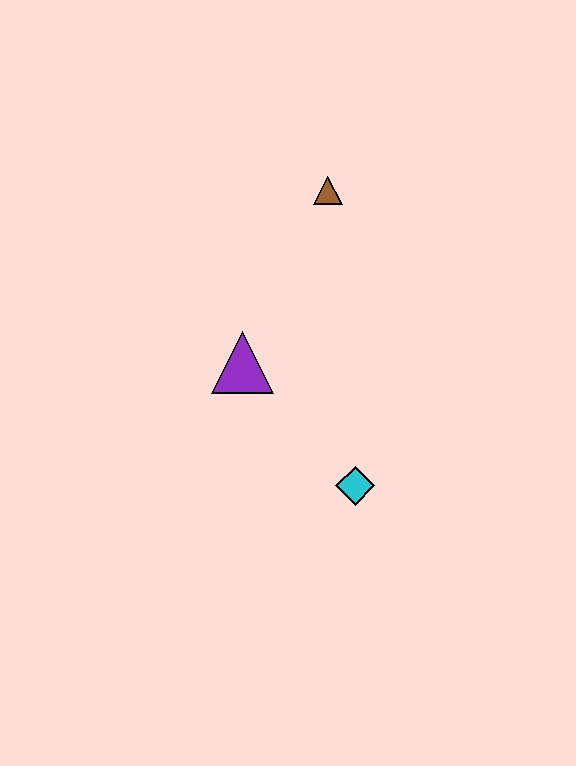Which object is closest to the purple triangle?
The cyan diamond is closest to the purple triangle.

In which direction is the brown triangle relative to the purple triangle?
The brown triangle is above the purple triangle.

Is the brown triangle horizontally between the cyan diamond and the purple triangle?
Yes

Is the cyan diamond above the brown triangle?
No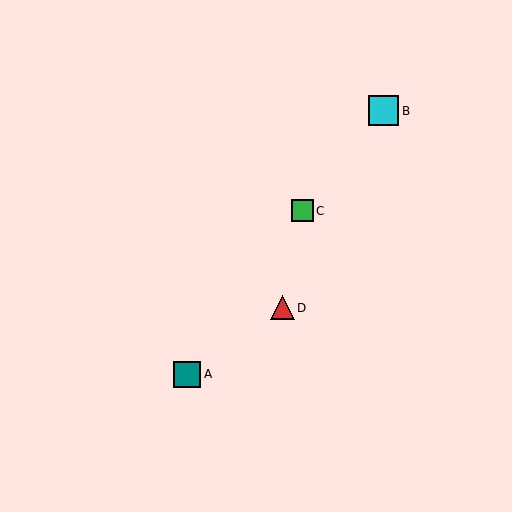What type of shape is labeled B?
Shape B is a cyan square.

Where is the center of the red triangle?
The center of the red triangle is at (282, 308).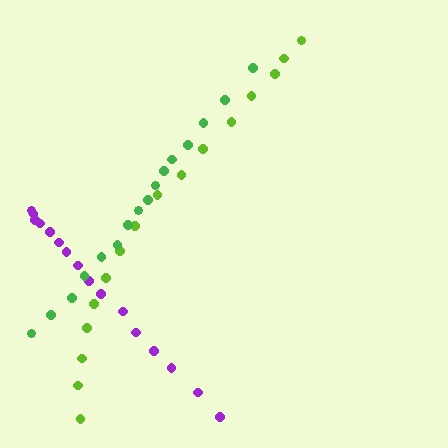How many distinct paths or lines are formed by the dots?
There are 3 distinct paths.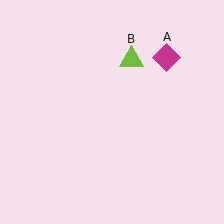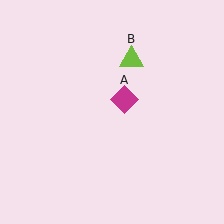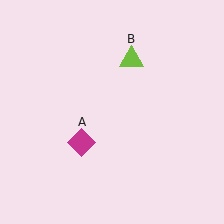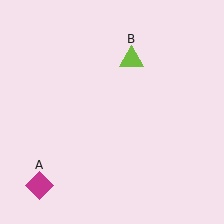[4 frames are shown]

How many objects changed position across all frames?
1 object changed position: magenta diamond (object A).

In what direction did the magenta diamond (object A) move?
The magenta diamond (object A) moved down and to the left.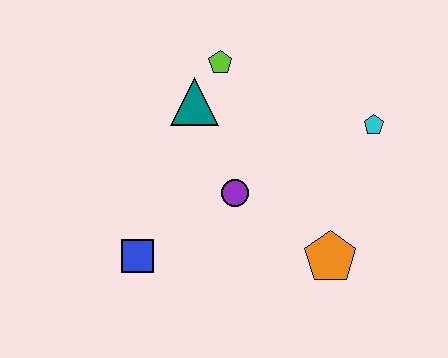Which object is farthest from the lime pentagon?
The orange pentagon is farthest from the lime pentagon.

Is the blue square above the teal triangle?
No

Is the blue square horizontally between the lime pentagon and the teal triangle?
No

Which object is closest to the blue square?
The purple circle is closest to the blue square.